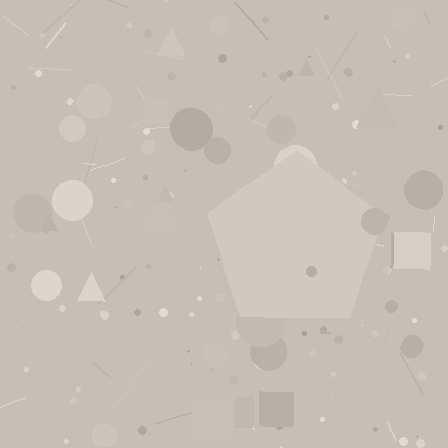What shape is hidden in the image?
A pentagon is hidden in the image.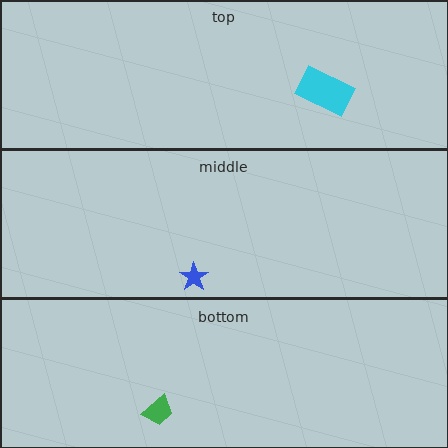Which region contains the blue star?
The middle region.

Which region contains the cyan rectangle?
The top region.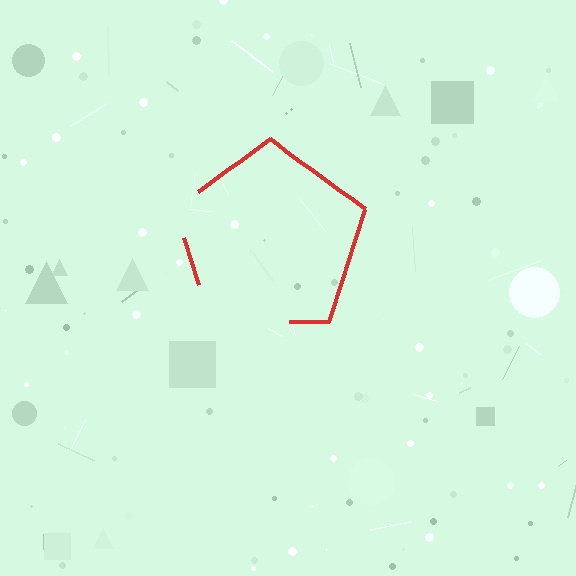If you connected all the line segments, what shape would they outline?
They would outline a pentagon.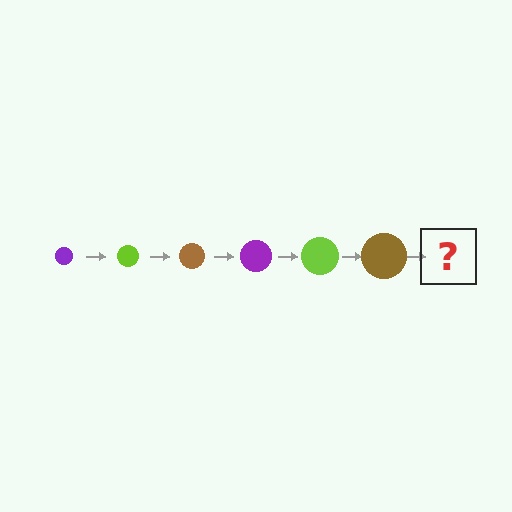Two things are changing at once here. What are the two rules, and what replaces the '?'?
The two rules are that the circle grows larger each step and the color cycles through purple, lime, and brown. The '?' should be a purple circle, larger than the previous one.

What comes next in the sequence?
The next element should be a purple circle, larger than the previous one.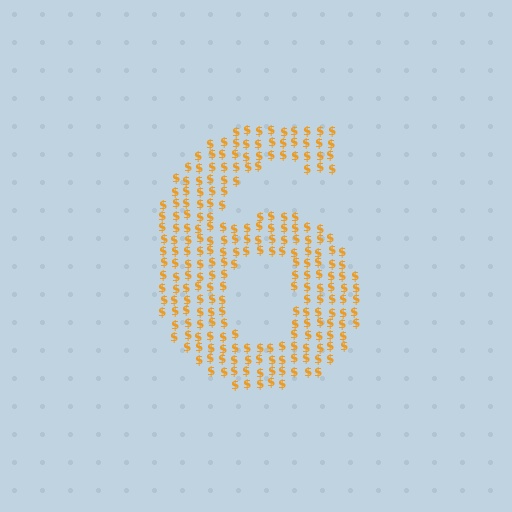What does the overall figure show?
The overall figure shows the digit 6.